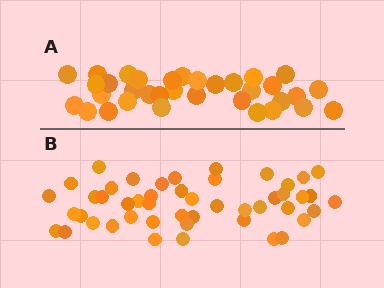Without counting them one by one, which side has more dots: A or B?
Region B (the bottom region) has more dots.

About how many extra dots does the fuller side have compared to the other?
Region B has approximately 15 more dots than region A.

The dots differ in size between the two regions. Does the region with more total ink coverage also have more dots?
No. Region A has more total ink coverage because its dots are larger, but region B actually contains more individual dots. Total area can be misleading — the number of items is what matters here.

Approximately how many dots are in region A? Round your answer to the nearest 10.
About 30 dots. (The exact count is 34, which rounds to 30.)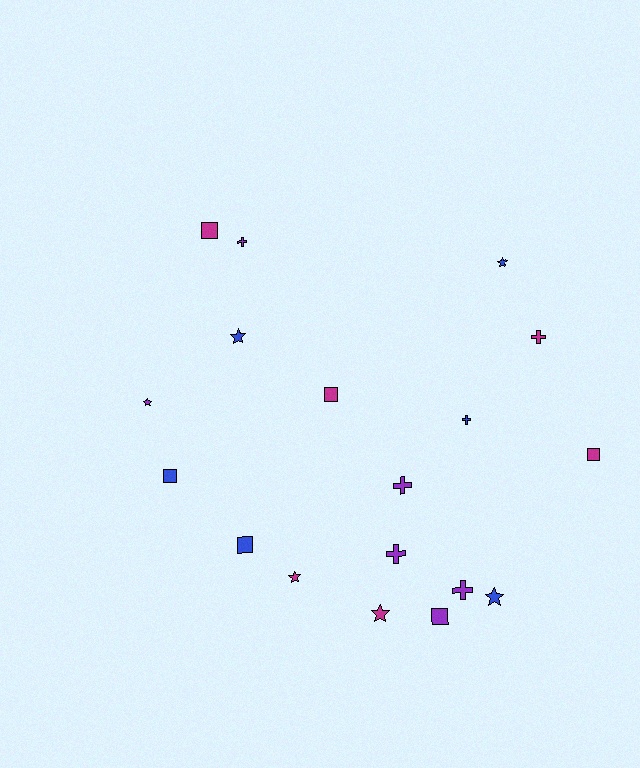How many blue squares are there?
There are 2 blue squares.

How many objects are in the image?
There are 18 objects.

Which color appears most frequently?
Purple, with 6 objects.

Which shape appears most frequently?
Cross, with 6 objects.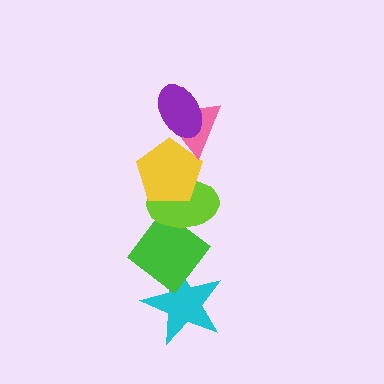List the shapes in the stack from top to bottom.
From top to bottom: the purple ellipse, the pink triangle, the yellow pentagon, the lime ellipse, the green diamond, the cyan star.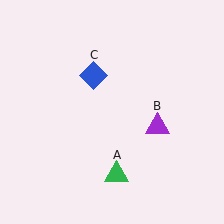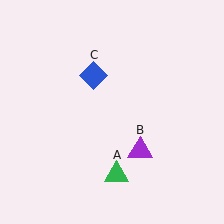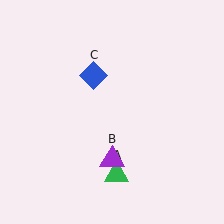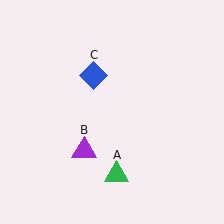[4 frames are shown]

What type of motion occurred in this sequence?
The purple triangle (object B) rotated clockwise around the center of the scene.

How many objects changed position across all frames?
1 object changed position: purple triangle (object B).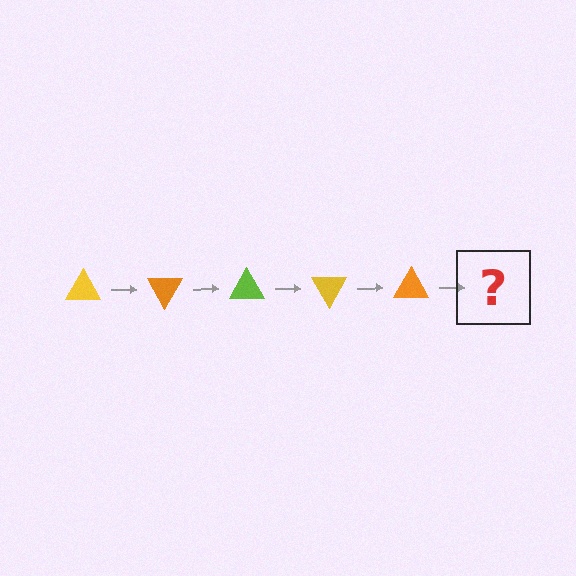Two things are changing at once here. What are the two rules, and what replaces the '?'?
The two rules are that it rotates 60 degrees each step and the color cycles through yellow, orange, and lime. The '?' should be a lime triangle, rotated 300 degrees from the start.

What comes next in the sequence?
The next element should be a lime triangle, rotated 300 degrees from the start.